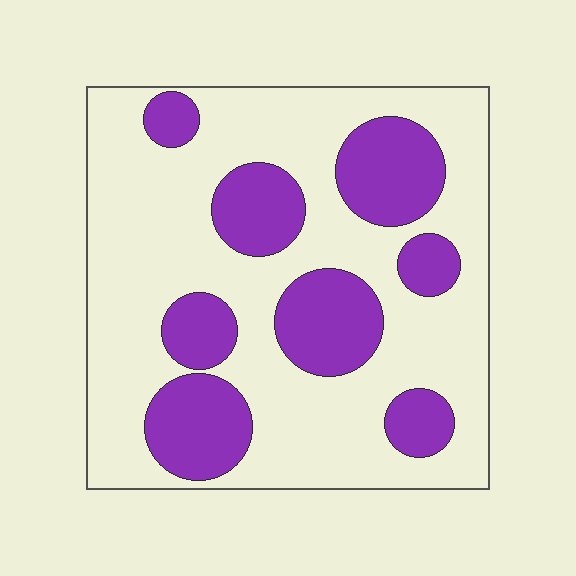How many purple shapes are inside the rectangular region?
8.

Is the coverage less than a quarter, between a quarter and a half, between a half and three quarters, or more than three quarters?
Between a quarter and a half.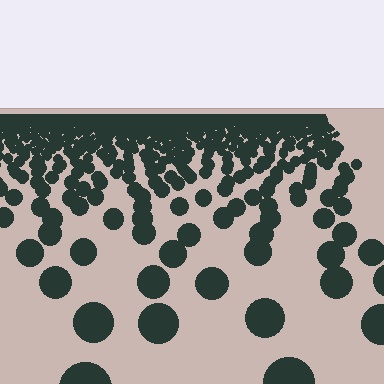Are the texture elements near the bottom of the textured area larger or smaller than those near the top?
Larger. Near the bottom, elements are closer to the viewer and appear at a bigger on-screen size.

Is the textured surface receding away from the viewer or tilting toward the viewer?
The surface is receding away from the viewer. Texture elements get smaller and denser toward the top.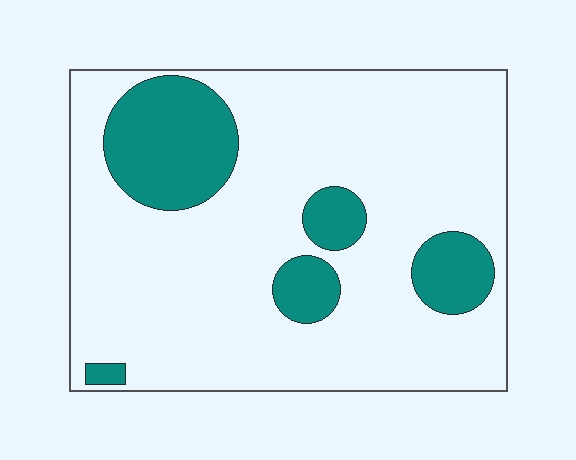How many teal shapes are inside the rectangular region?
5.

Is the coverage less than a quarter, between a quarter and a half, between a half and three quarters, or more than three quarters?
Less than a quarter.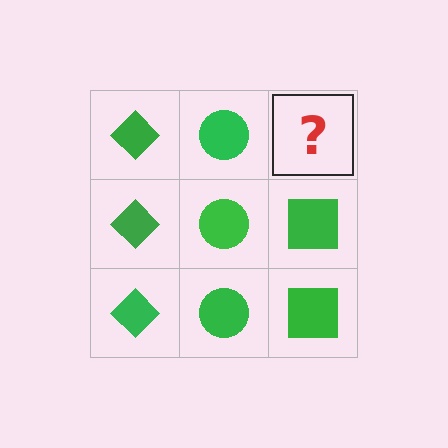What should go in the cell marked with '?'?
The missing cell should contain a green square.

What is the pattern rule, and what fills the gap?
The rule is that each column has a consistent shape. The gap should be filled with a green square.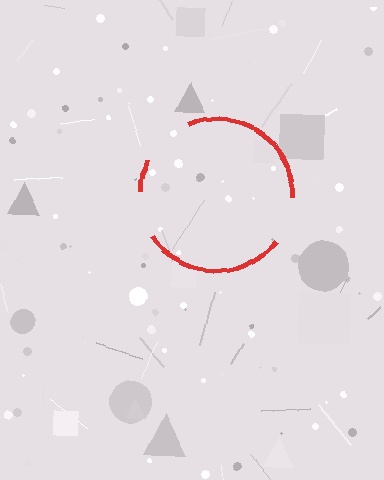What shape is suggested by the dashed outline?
The dashed outline suggests a circle.